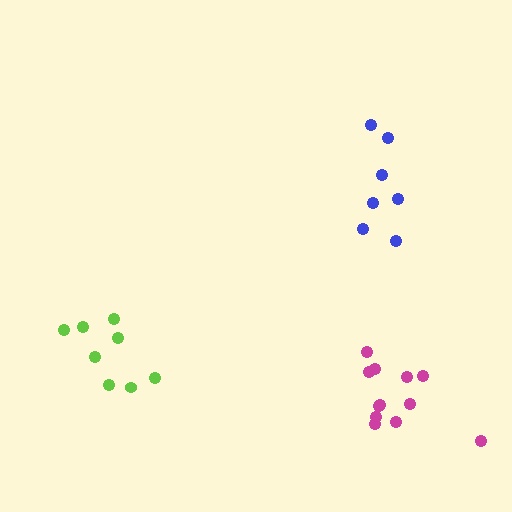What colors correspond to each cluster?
The clusters are colored: lime, blue, magenta.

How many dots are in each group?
Group 1: 8 dots, Group 2: 7 dots, Group 3: 12 dots (27 total).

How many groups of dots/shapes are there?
There are 3 groups.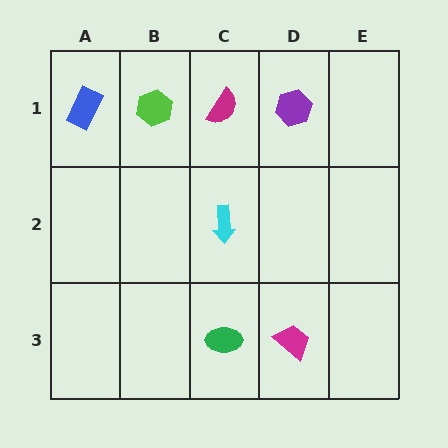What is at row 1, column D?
A purple hexagon.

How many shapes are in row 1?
4 shapes.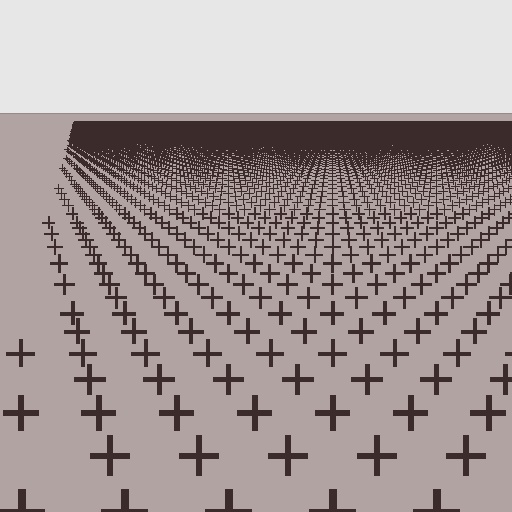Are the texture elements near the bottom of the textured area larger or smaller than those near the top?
Larger. Near the bottom, elements are closer to the viewer and appear at a bigger on-screen size.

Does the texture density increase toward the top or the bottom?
Density increases toward the top.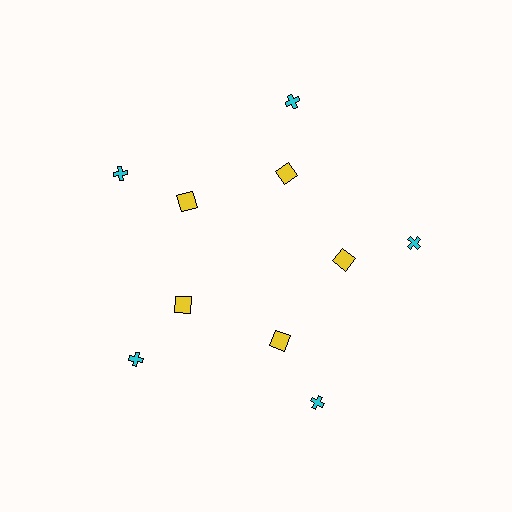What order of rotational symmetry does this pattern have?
This pattern has 5-fold rotational symmetry.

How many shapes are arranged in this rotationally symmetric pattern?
There are 10 shapes, arranged in 5 groups of 2.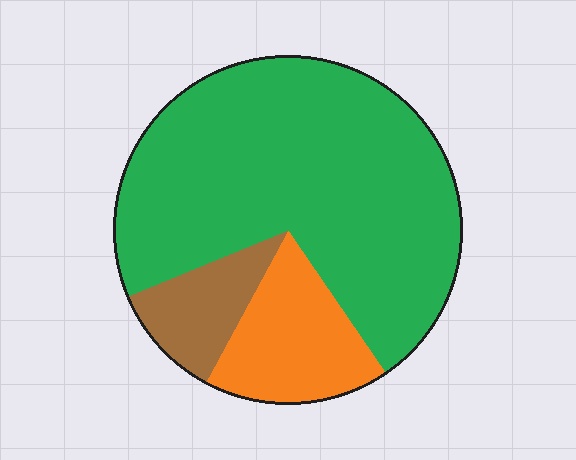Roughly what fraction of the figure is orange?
Orange takes up about one sixth (1/6) of the figure.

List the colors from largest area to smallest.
From largest to smallest: green, orange, brown.